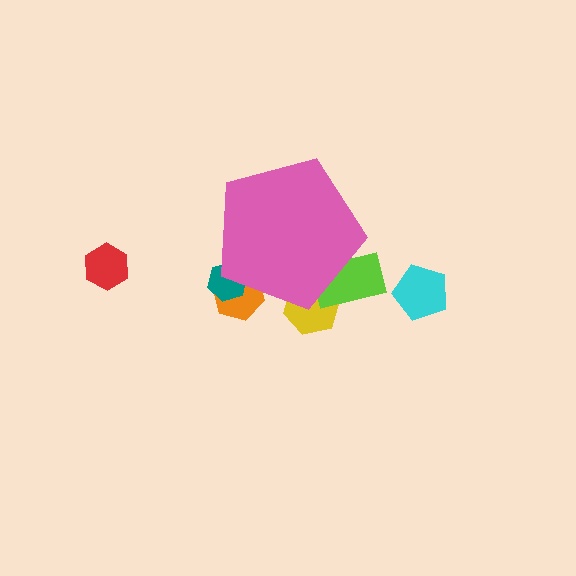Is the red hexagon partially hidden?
No, the red hexagon is fully visible.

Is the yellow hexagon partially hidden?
Yes, the yellow hexagon is partially hidden behind the pink pentagon.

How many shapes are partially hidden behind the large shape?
4 shapes are partially hidden.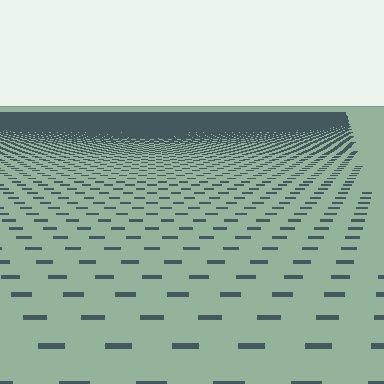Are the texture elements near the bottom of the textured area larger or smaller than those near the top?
Larger. Near the bottom, elements are closer to the viewer and appear at a bigger on-screen size.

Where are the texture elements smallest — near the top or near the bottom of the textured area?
Near the top.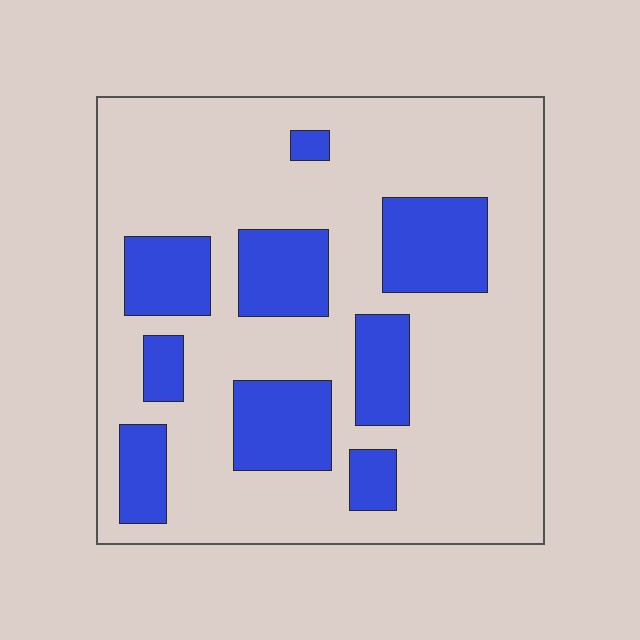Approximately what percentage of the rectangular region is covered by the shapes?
Approximately 25%.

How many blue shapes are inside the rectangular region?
9.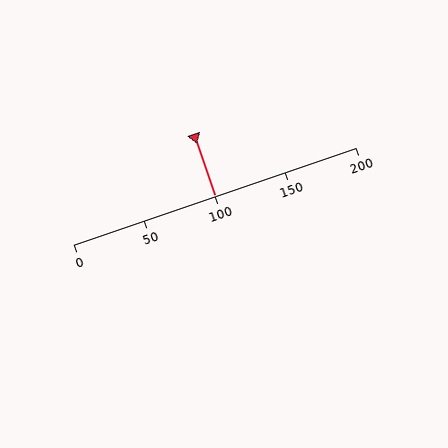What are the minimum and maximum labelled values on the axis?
The axis runs from 0 to 200.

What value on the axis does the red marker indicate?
The marker indicates approximately 100.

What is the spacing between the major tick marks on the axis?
The major ticks are spaced 50 apart.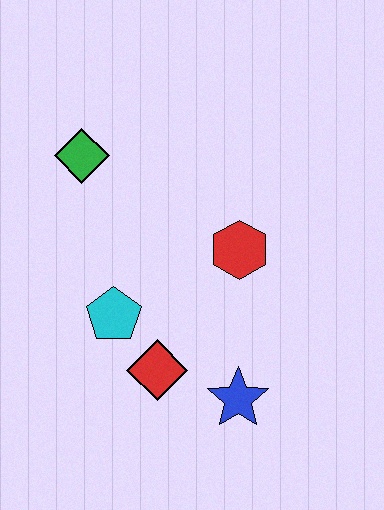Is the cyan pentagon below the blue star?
No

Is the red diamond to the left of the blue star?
Yes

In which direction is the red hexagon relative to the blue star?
The red hexagon is above the blue star.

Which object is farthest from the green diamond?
The blue star is farthest from the green diamond.